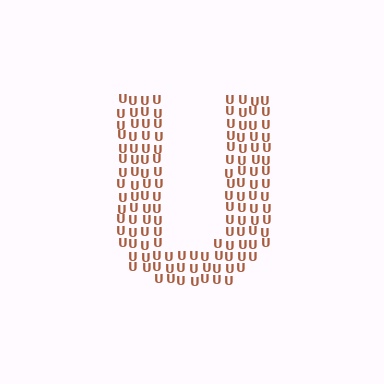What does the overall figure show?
The overall figure shows the letter U.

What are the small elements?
The small elements are letter U's.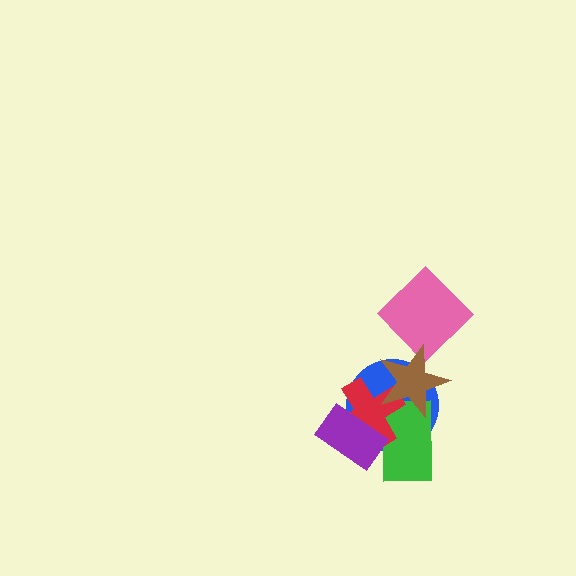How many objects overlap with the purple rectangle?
3 objects overlap with the purple rectangle.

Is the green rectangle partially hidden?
Yes, it is partially covered by another shape.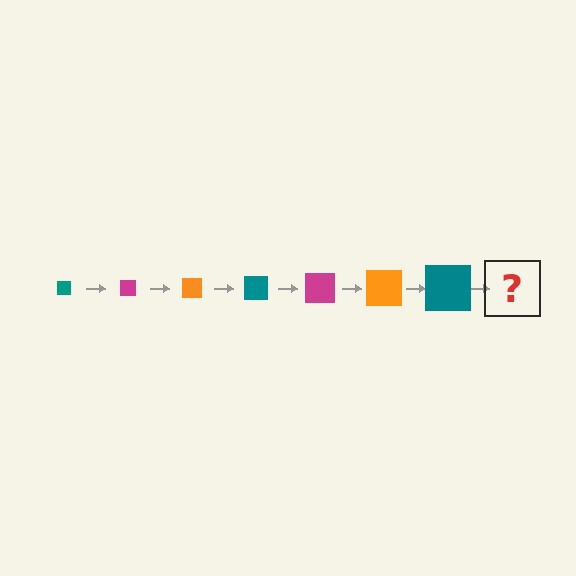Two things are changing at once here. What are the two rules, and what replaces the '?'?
The two rules are that the square grows larger each step and the color cycles through teal, magenta, and orange. The '?' should be a magenta square, larger than the previous one.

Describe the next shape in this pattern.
It should be a magenta square, larger than the previous one.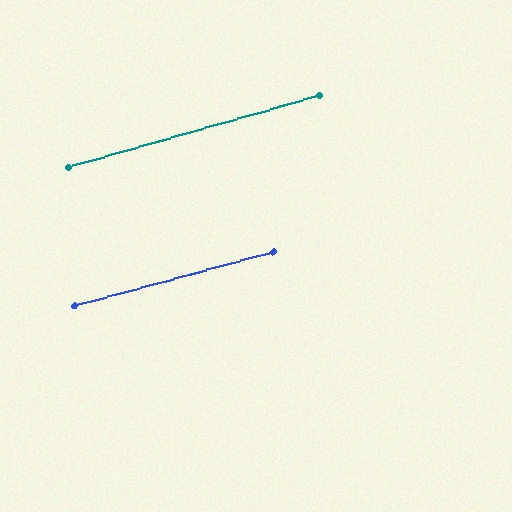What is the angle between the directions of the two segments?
Approximately 1 degree.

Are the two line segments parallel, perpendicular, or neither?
Parallel — their directions differ by only 0.9°.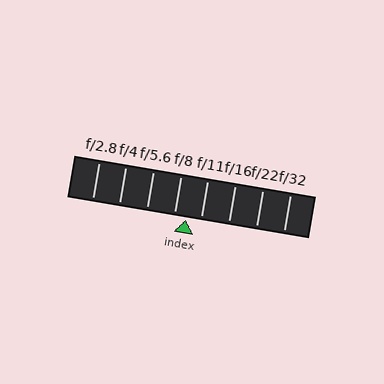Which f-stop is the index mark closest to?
The index mark is closest to f/8.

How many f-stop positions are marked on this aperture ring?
There are 8 f-stop positions marked.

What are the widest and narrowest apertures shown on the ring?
The widest aperture shown is f/2.8 and the narrowest is f/32.